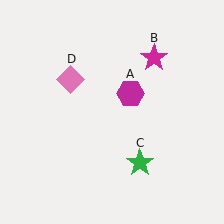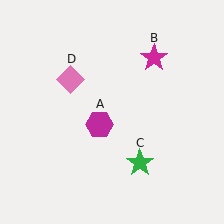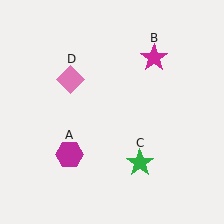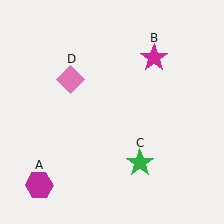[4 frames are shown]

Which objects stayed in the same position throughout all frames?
Magenta star (object B) and green star (object C) and pink diamond (object D) remained stationary.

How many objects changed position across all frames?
1 object changed position: magenta hexagon (object A).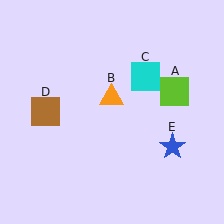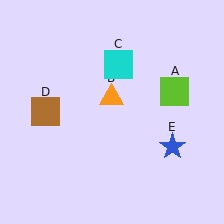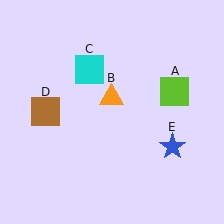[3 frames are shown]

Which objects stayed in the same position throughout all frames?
Lime square (object A) and orange triangle (object B) and brown square (object D) and blue star (object E) remained stationary.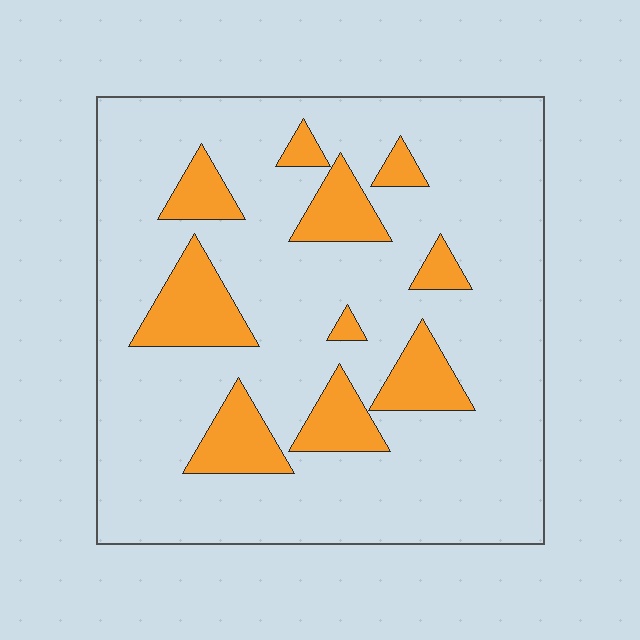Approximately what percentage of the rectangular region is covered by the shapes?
Approximately 20%.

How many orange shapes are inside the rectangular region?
10.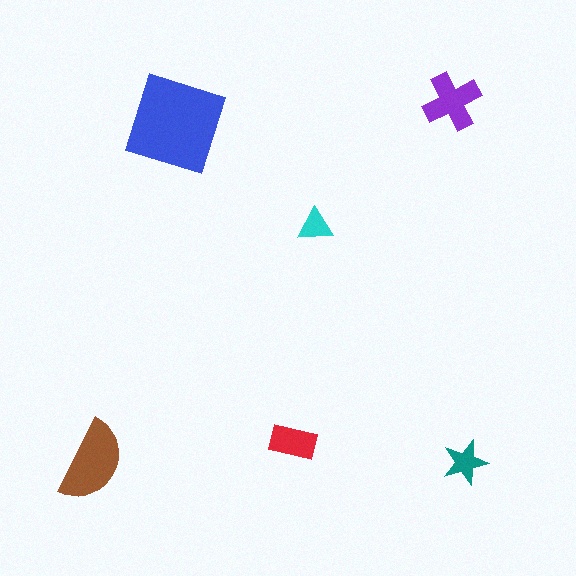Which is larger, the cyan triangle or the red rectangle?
The red rectangle.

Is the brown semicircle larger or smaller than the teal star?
Larger.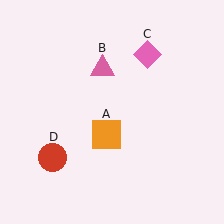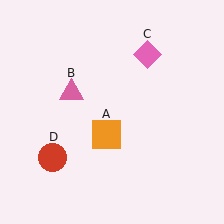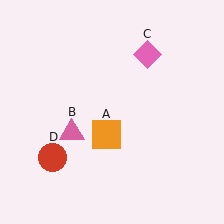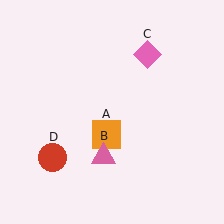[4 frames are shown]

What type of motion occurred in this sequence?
The pink triangle (object B) rotated counterclockwise around the center of the scene.